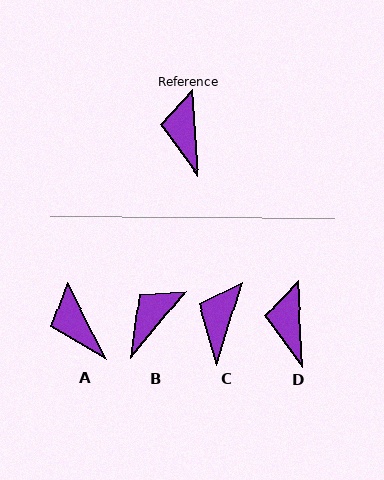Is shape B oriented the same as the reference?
No, it is off by about 43 degrees.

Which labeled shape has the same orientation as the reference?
D.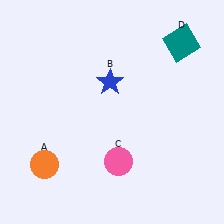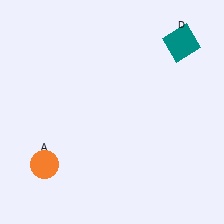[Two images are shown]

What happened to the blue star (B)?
The blue star (B) was removed in Image 2. It was in the top-left area of Image 1.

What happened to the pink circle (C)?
The pink circle (C) was removed in Image 2. It was in the bottom-right area of Image 1.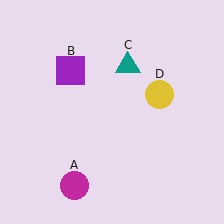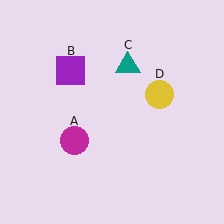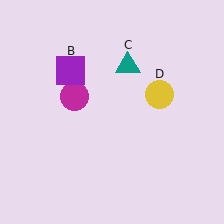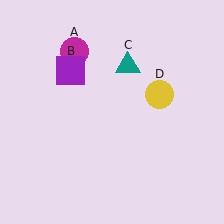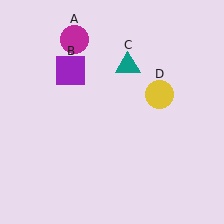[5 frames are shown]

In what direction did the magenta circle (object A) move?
The magenta circle (object A) moved up.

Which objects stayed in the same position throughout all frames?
Purple square (object B) and teal triangle (object C) and yellow circle (object D) remained stationary.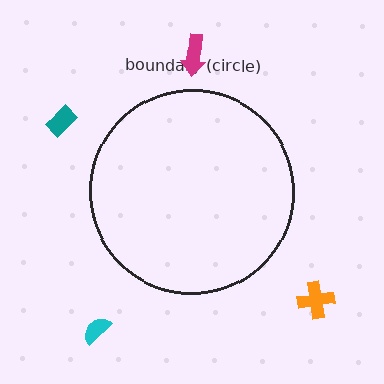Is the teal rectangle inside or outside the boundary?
Outside.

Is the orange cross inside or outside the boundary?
Outside.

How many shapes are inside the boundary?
0 inside, 4 outside.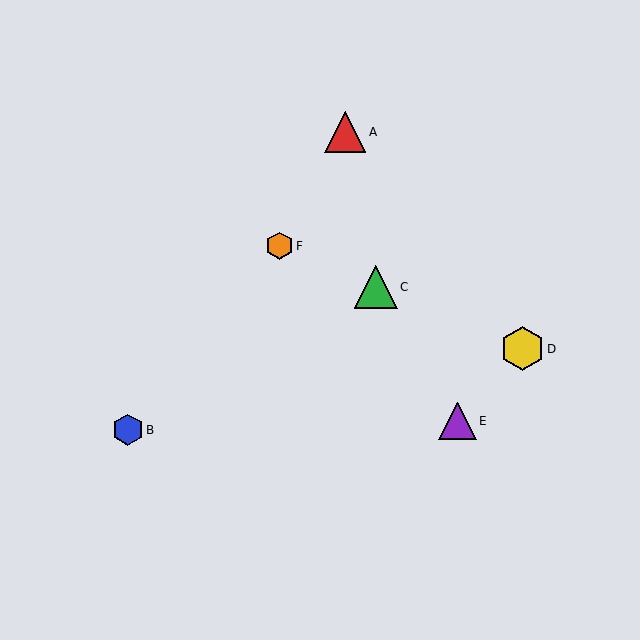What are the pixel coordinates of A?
Object A is at (345, 132).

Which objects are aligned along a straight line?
Objects C, D, F are aligned along a straight line.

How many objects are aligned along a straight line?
3 objects (C, D, F) are aligned along a straight line.